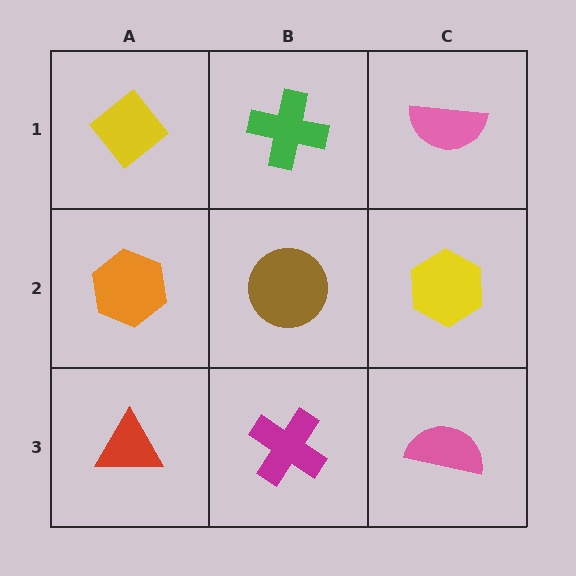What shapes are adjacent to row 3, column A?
An orange hexagon (row 2, column A), a magenta cross (row 3, column B).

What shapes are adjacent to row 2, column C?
A pink semicircle (row 1, column C), a pink semicircle (row 3, column C), a brown circle (row 2, column B).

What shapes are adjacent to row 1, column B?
A brown circle (row 2, column B), a yellow diamond (row 1, column A), a pink semicircle (row 1, column C).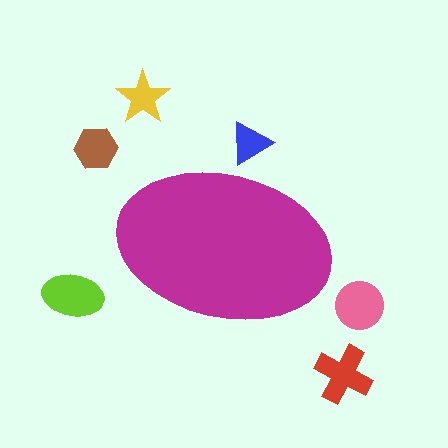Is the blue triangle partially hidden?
Yes, the blue triangle is partially hidden behind the magenta ellipse.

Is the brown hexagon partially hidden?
No, the brown hexagon is fully visible.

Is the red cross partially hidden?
No, the red cross is fully visible.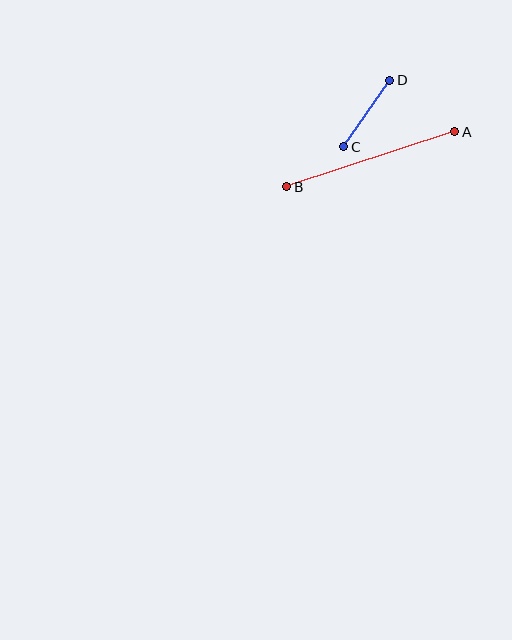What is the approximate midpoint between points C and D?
The midpoint is at approximately (367, 114) pixels.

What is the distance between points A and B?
The distance is approximately 176 pixels.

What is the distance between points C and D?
The distance is approximately 81 pixels.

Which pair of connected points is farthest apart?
Points A and B are farthest apart.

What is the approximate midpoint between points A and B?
The midpoint is at approximately (371, 159) pixels.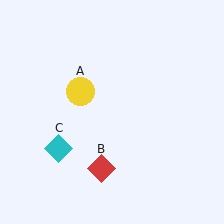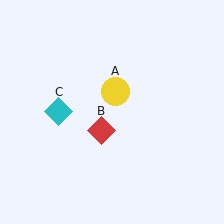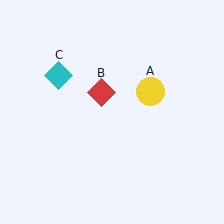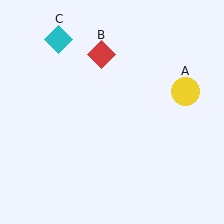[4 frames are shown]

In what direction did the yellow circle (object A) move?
The yellow circle (object A) moved right.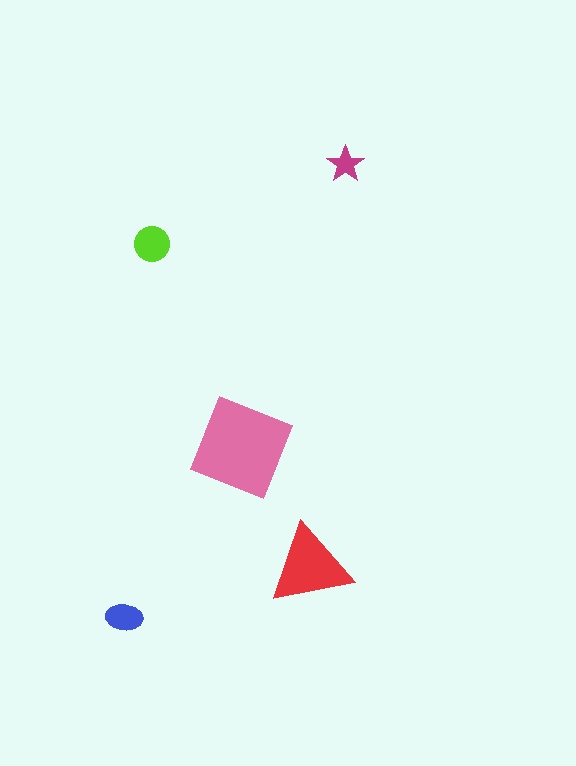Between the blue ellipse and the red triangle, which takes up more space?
The red triangle.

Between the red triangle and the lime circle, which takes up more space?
The red triangle.